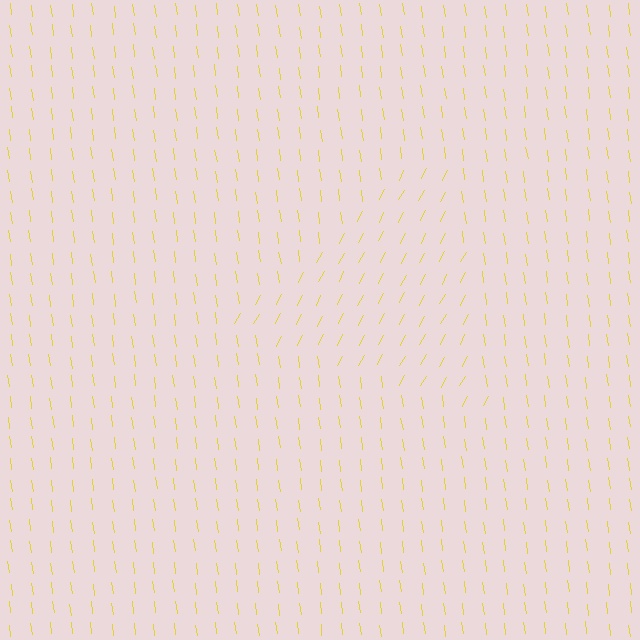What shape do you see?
I see a triangle.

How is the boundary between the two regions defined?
The boundary is defined purely by a change in line orientation (approximately 36 degrees difference). All lines are the same color and thickness.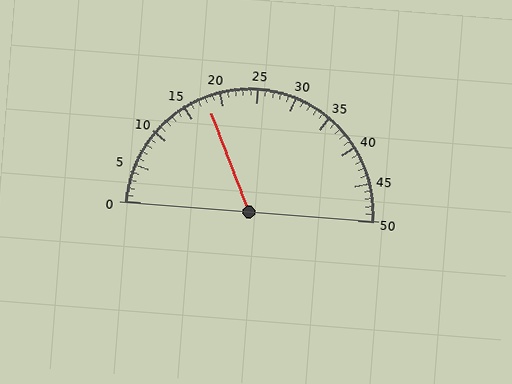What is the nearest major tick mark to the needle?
The nearest major tick mark is 20.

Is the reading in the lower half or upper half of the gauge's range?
The reading is in the lower half of the range (0 to 50).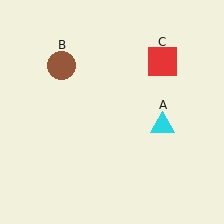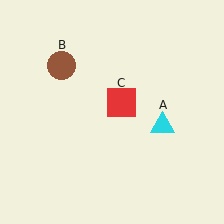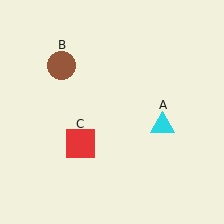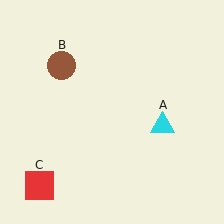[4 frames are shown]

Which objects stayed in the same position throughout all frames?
Cyan triangle (object A) and brown circle (object B) remained stationary.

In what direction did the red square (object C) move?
The red square (object C) moved down and to the left.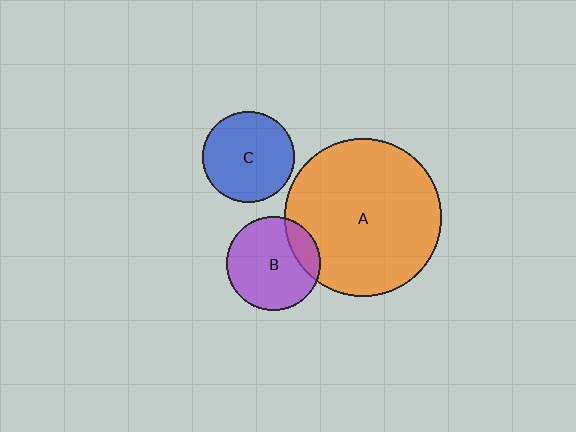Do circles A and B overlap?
Yes.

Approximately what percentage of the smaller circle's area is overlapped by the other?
Approximately 20%.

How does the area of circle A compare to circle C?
Approximately 3.0 times.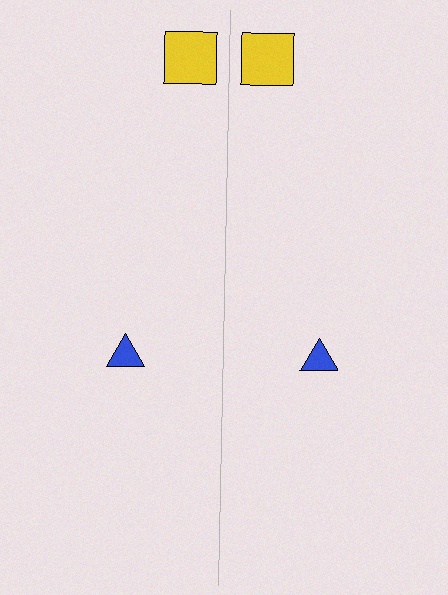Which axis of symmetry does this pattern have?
The pattern has a vertical axis of symmetry running through the center of the image.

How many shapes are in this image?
There are 4 shapes in this image.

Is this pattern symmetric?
Yes, this pattern has bilateral (reflection) symmetry.